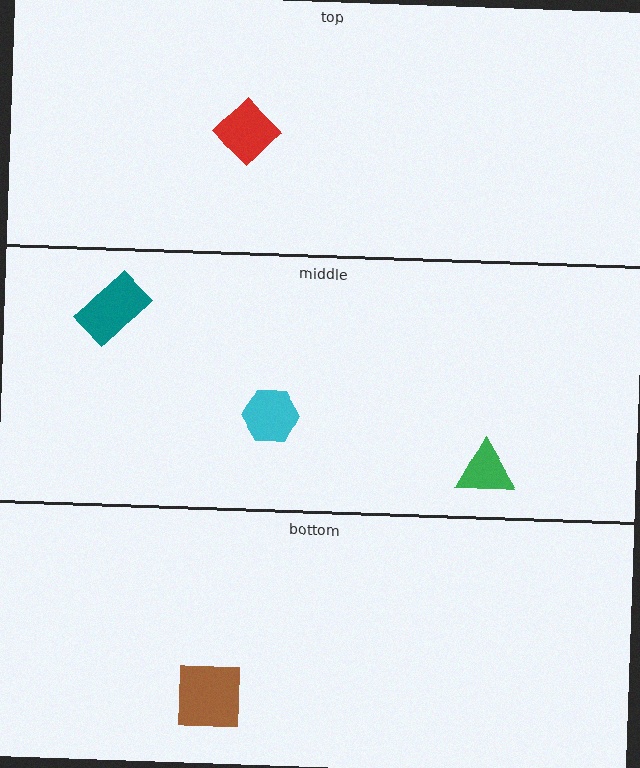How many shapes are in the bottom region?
1.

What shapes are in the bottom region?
The brown square.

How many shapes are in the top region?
1.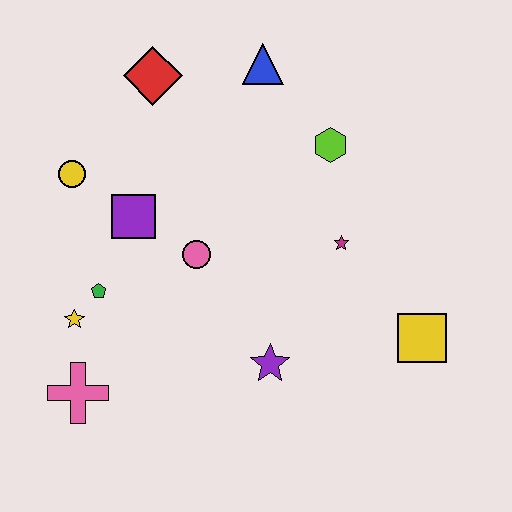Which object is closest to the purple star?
The pink circle is closest to the purple star.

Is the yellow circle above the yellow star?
Yes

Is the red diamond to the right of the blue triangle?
No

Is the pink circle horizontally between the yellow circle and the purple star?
Yes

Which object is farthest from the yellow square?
The yellow circle is farthest from the yellow square.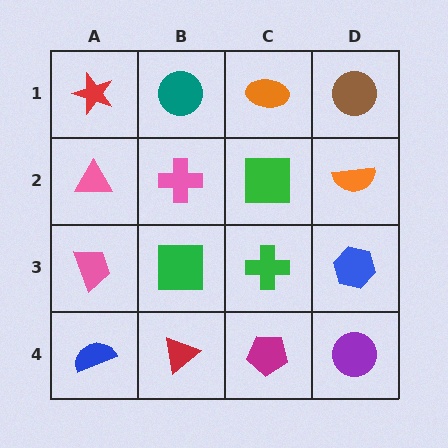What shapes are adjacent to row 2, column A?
A red star (row 1, column A), a pink trapezoid (row 3, column A), a pink cross (row 2, column B).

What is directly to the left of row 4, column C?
A red triangle.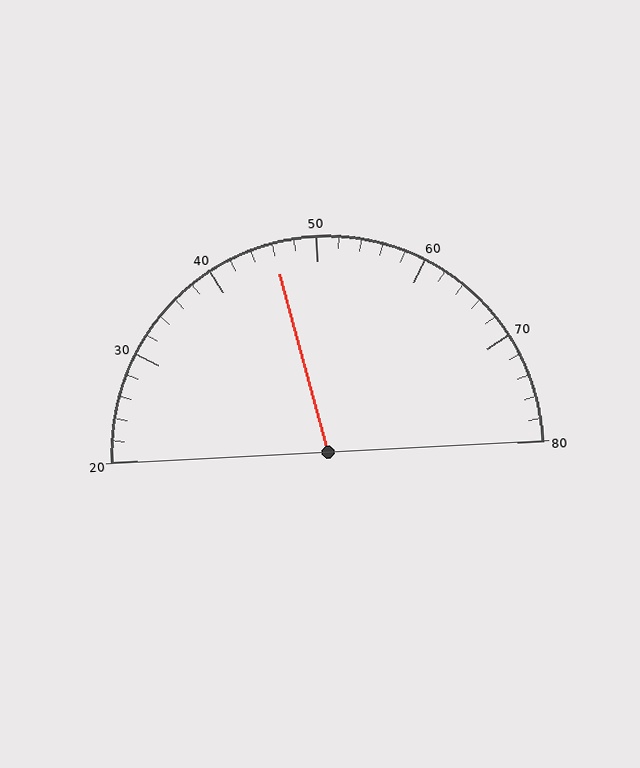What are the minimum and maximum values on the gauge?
The gauge ranges from 20 to 80.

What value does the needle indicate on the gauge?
The needle indicates approximately 46.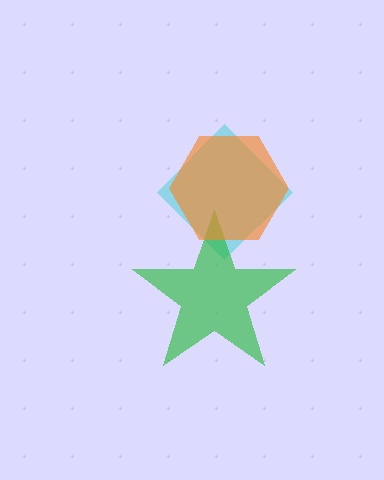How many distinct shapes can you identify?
There are 3 distinct shapes: a cyan diamond, a green star, an orange hexagon.